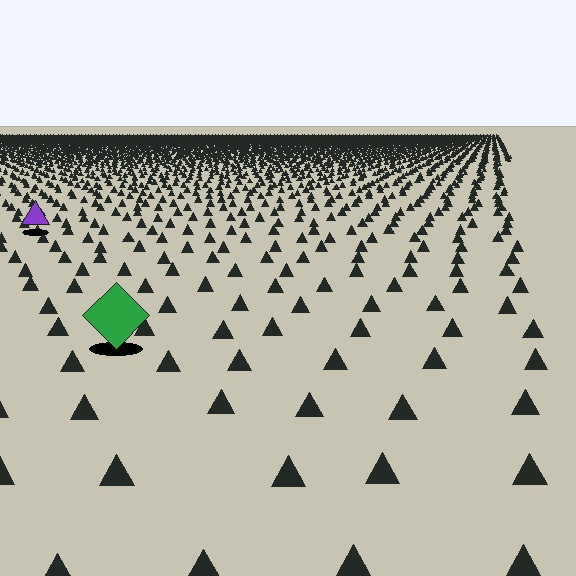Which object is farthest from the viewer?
The purple triangle is farthest from the viewer. It appears smaller and the ground texture around it is denser.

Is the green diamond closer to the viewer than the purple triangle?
Yes. The green diamond is closer — you can tell from the texture gradient: the ground texture is coarser near it.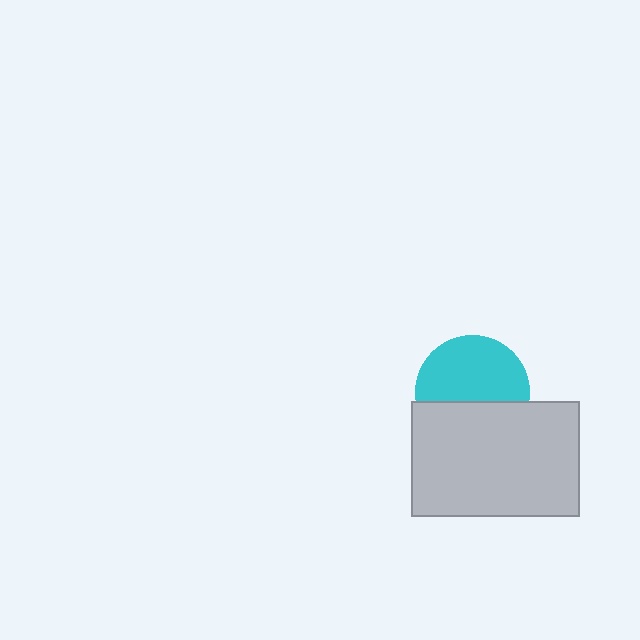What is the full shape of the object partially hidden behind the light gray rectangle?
The partially hidden object is a cyan circle.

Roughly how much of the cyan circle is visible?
About half of it is visible (roughly 60%).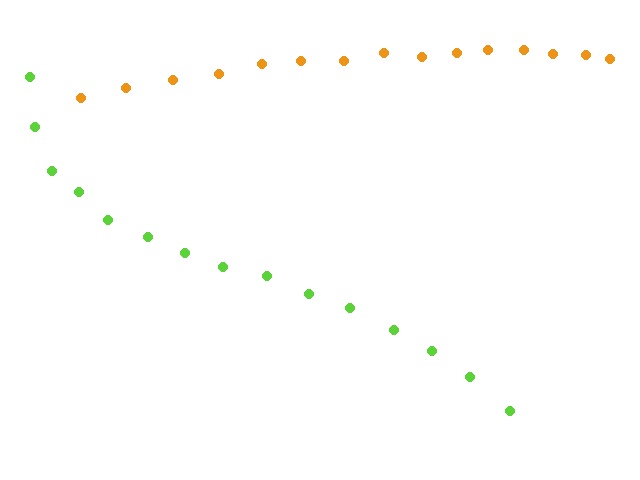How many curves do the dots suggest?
There are 2 distinct paths.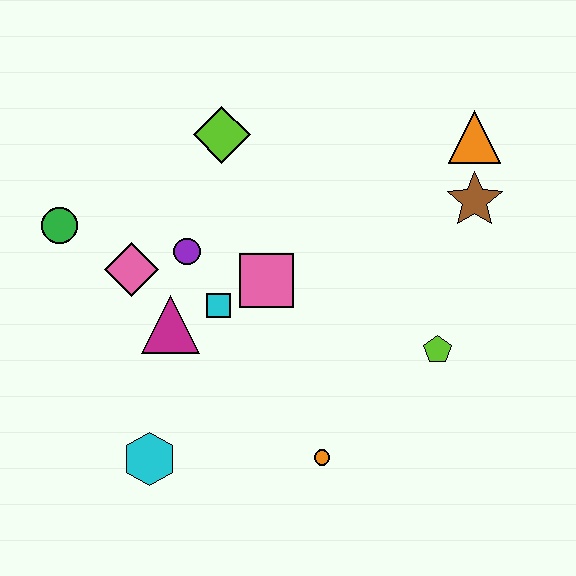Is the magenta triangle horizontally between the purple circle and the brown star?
No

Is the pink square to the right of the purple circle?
Yes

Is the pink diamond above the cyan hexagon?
Yes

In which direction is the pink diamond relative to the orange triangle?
The pink diamond is to the left of the orange triangle.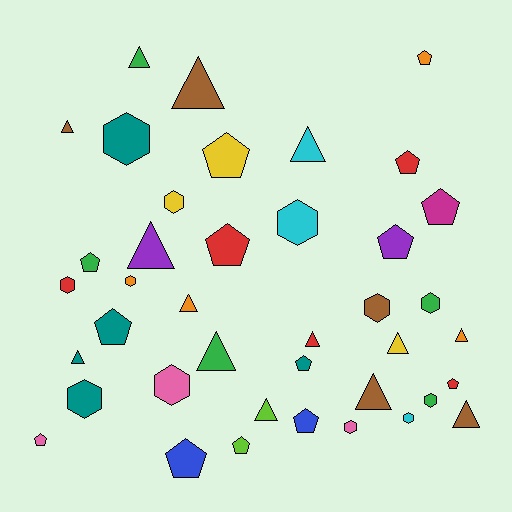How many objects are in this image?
There are 40 objects.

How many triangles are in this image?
There are 14 triangles.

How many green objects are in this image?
There are 5 green objects.